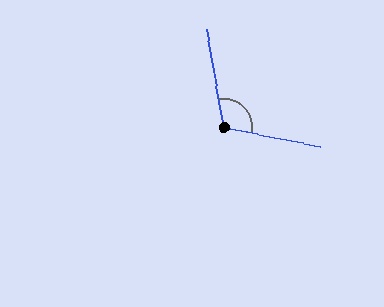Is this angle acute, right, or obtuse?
It is obtuse.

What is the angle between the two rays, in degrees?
Approximately 111 degrees.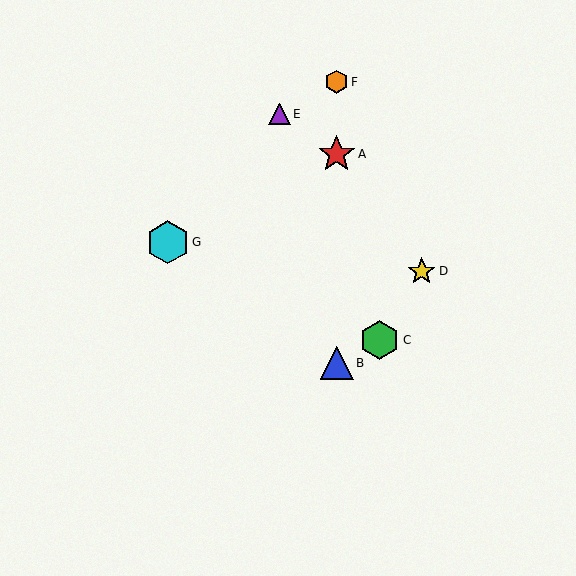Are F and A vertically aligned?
Yes, both are at x≈337.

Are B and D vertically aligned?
No, B is at x≈337 and D is at x≈422.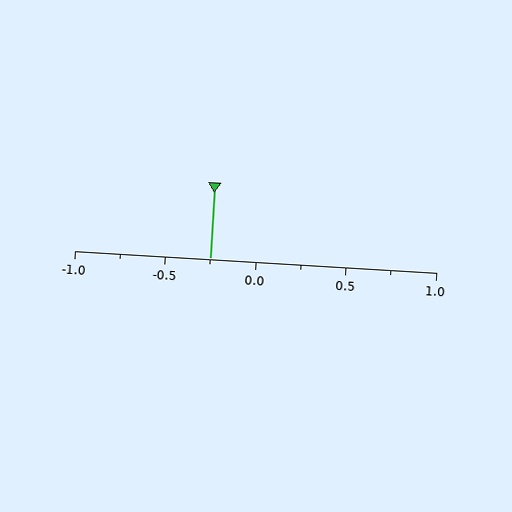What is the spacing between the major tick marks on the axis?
The major ticks are spaced 0.5 apart.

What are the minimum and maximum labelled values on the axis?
The axis runs from -1.0 to 1.0.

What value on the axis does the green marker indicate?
The marker indicates approximately -0.25.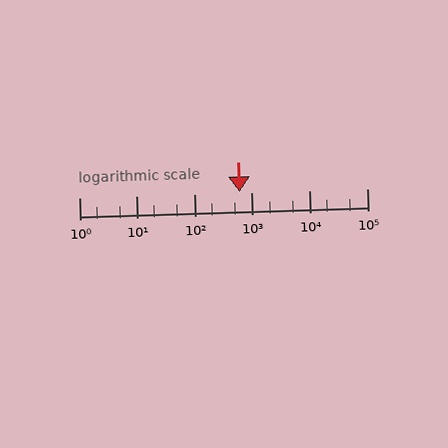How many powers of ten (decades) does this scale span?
The scale spans 5 decades, from 1 to 100000.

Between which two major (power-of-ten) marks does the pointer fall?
The pointer is between 100 and 1000.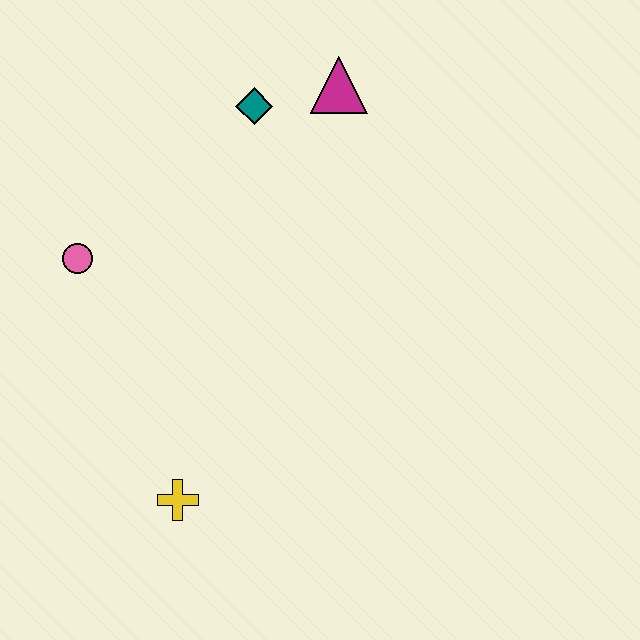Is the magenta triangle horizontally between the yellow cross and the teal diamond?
No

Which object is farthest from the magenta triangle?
The yellow cross is farthest from the magenta triangle.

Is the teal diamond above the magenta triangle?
No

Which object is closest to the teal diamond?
The magenta triangle is closest to the teal diamond.